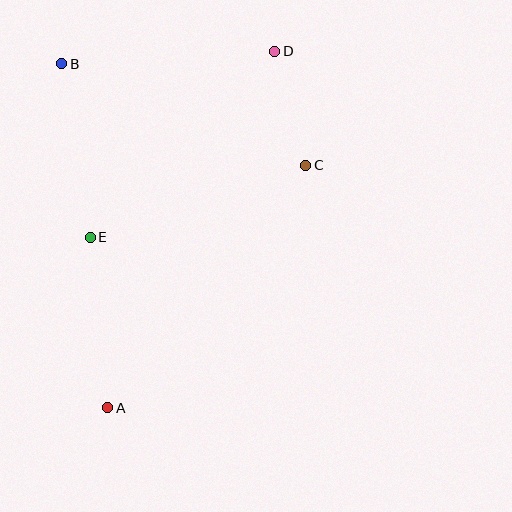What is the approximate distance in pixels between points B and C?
The distance between B and C is approximately 264 pixels.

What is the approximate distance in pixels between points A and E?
The distance between A and E is approximately 171 pixels.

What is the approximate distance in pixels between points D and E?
The distance between D and E is approximately 262 pixels.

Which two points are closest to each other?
Points C and D are closest to each other.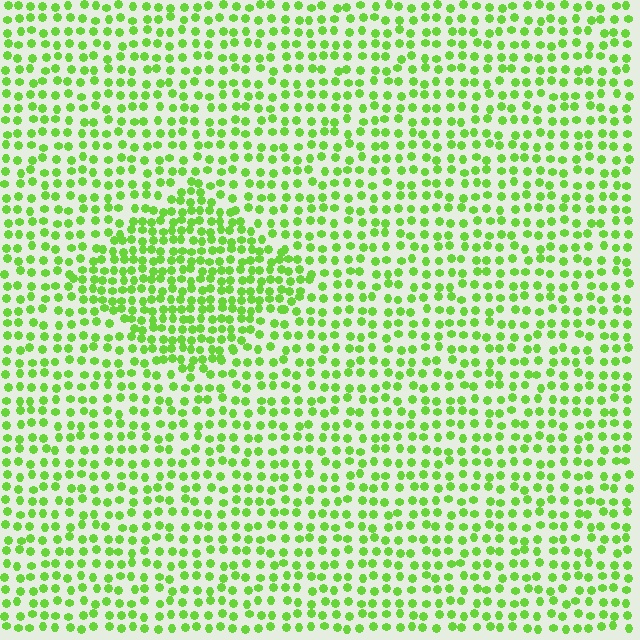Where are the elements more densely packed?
The elements are more densely packed inside the diamond boundary.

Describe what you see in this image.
The image contains small lime elements arranged at two different densities. A diamond-shaped region is visible where the elements are more densely packed than the surrounding area.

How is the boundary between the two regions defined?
The boundary is defined by a change in element density (approximately 1.7x ratio). All elements are the same color, size, and shape.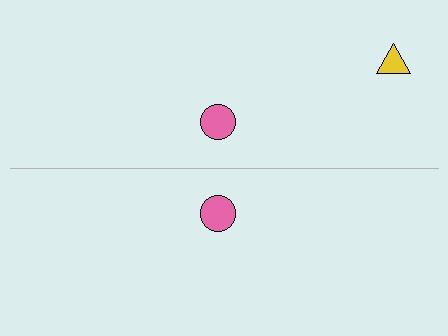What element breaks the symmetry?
A yellow triangle is missing from the bottom side.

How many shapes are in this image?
There are 3 shapes in this image.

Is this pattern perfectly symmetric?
No, the pattern is not perfectly symmetric. A yellow triangle is missing from the bottom side.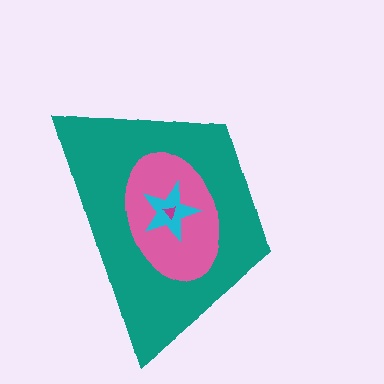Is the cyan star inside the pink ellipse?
Yes.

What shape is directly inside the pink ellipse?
The cyan star.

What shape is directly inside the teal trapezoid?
The pink ellipse.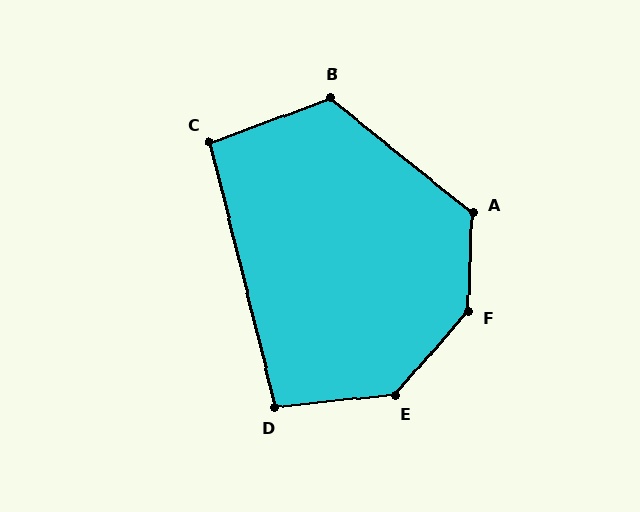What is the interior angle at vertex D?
Approximately 98 degrees (obtuse).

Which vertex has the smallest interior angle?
C, at approximately 96 degrees.